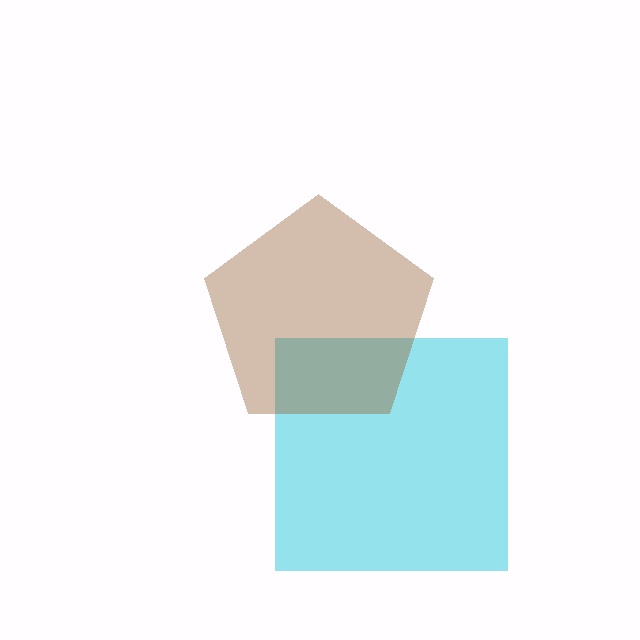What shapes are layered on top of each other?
The layered shapes are: a cyan square, a brown pentagon.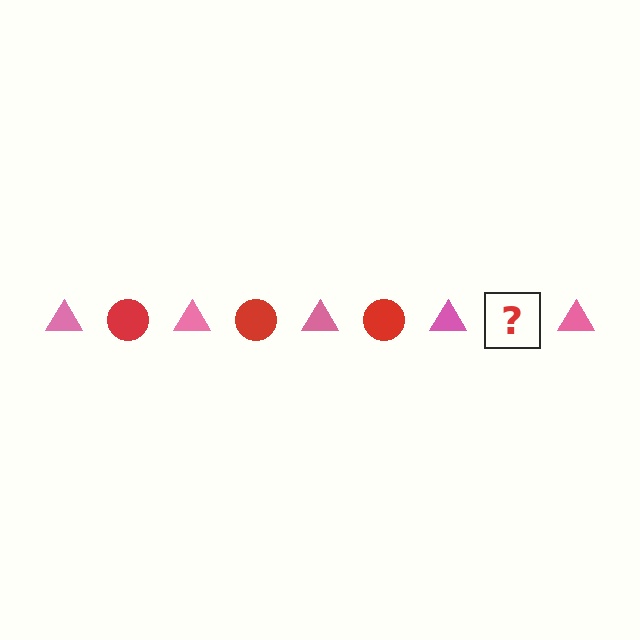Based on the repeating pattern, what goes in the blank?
The blank should be a red circle.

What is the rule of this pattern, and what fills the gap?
The rule is that the pattern alternates between pink triangle and red circle. The gap should be filled with a red circle.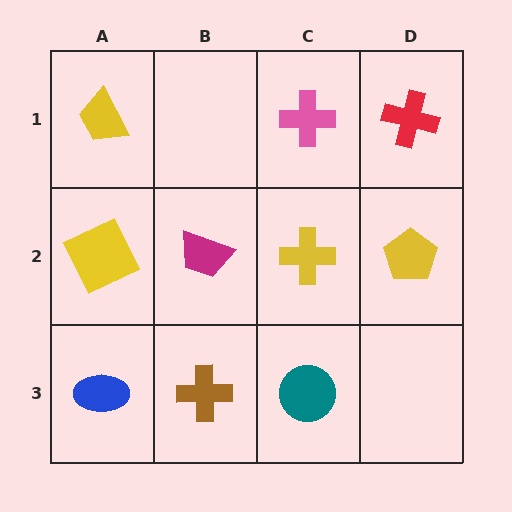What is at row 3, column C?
A teal circle.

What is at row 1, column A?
A yellow trapezoid.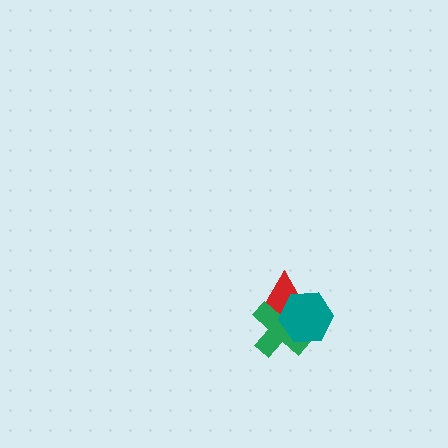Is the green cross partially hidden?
Yes, it is partially covered by another shape.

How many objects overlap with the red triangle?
2 objects overlap with the red triangle.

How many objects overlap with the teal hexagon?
2 objects overlap with the teal hexagon.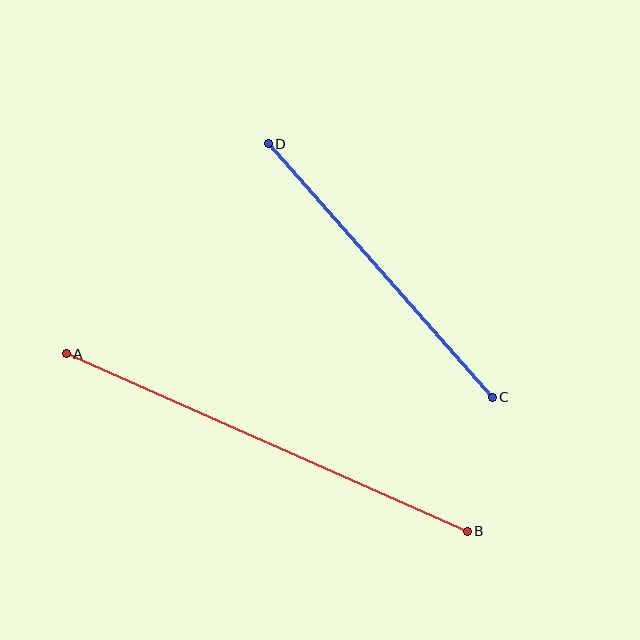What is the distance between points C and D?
The distance is approximately 338 pixels.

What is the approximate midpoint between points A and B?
The midpoint is at approximately (267, 442) pixels.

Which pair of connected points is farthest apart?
Points A and B are farthest apart.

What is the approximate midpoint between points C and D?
The midpoint is at approximately (380, 270) pixels.